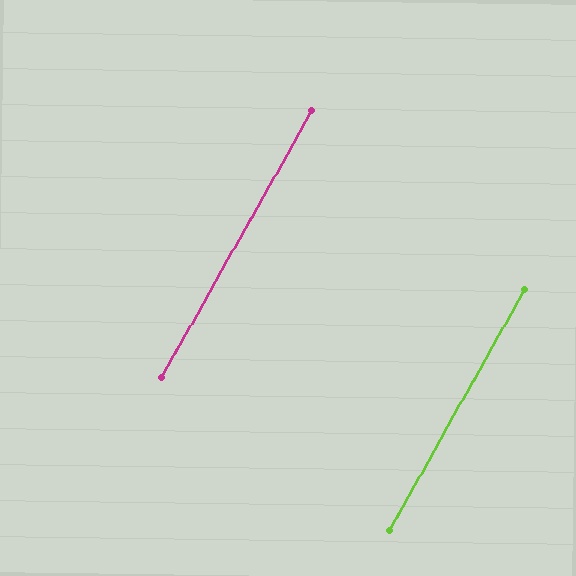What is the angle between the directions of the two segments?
Approximately 0 degrees.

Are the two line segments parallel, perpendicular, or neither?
Parallel — their directions differ by only 0.0°.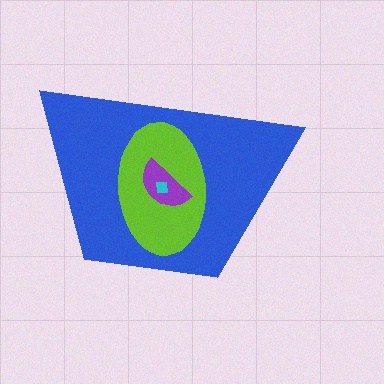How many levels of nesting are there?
4.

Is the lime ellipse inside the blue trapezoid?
Yes.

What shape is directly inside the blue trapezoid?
The lime ellipse.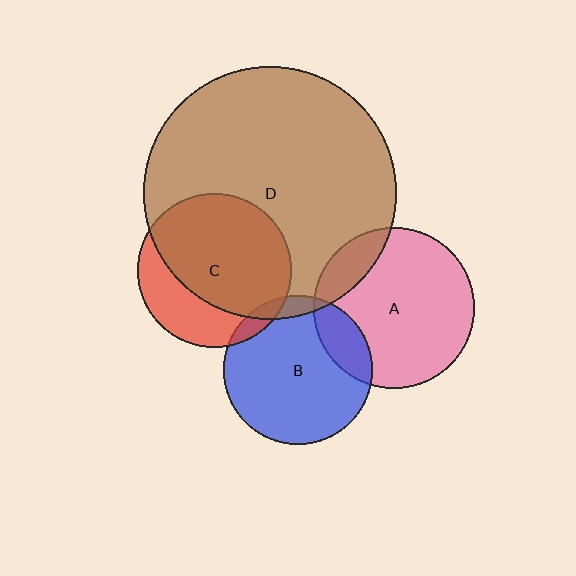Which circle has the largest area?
Circle D (brown).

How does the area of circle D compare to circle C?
Approximately 2.7 times.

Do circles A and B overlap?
Yes.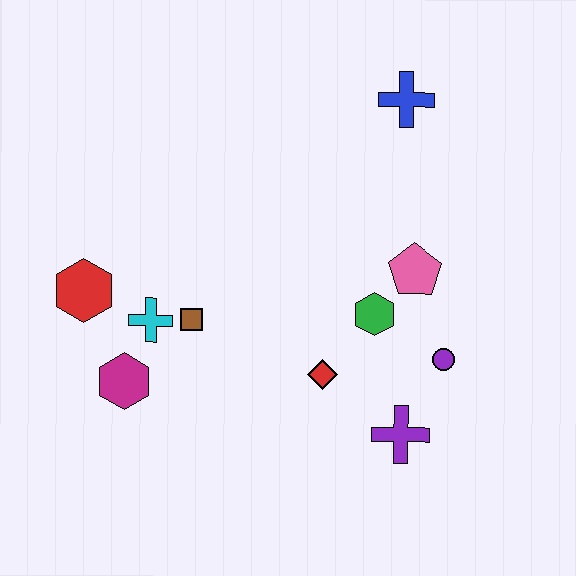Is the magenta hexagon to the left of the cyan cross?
Yes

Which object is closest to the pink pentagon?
The green hexagon is closest to the pink pentagon.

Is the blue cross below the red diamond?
No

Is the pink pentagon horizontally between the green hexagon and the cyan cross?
No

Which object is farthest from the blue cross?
The magenta hexagon is farthest from the blue cross.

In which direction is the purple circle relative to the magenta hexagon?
The purple circle is to the right of the magenta hexagon.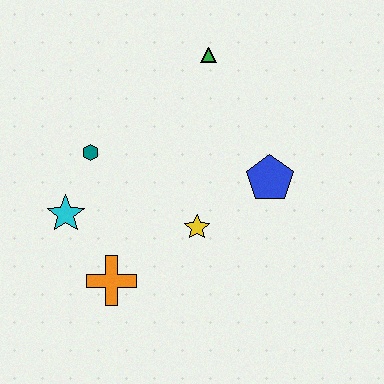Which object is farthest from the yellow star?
The green triangle is farthest from the yellow star.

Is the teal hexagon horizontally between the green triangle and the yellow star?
No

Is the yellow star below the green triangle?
Yes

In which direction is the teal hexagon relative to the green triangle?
The teal hexagon is to the left of the green triangle.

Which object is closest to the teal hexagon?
The cyan star is closest to the teal hexagon.